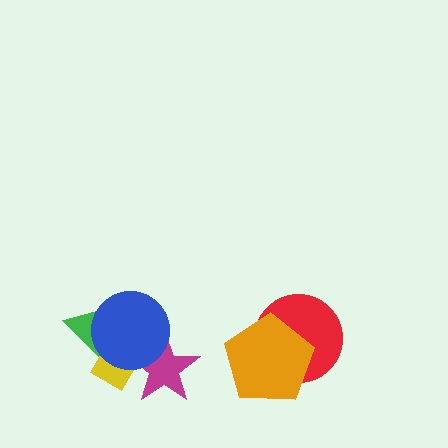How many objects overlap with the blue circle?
3 objects overlap with the blue circle.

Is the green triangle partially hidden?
Yes, it is partially covered by another shape.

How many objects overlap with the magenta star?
2 objects overlap with the magenta star.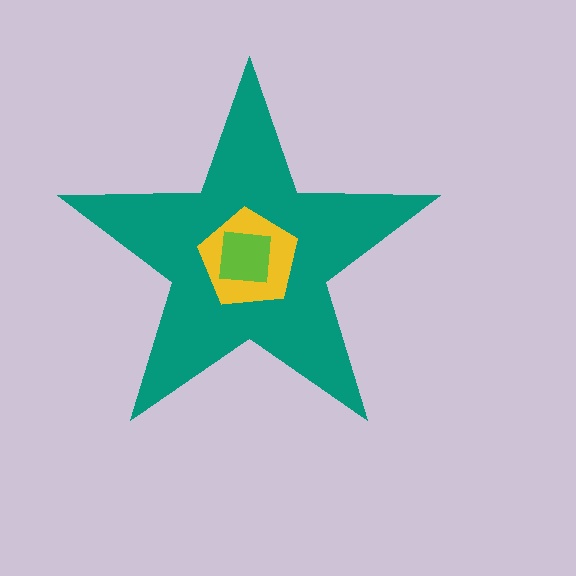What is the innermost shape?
The lime square.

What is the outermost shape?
The teal star.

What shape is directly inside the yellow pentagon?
The lime square.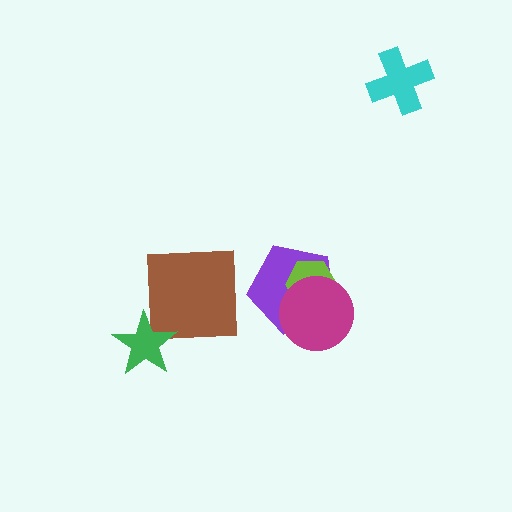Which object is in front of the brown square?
The green star is in front of the brown square.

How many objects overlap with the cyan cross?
0 objects overlap with the cyan cross.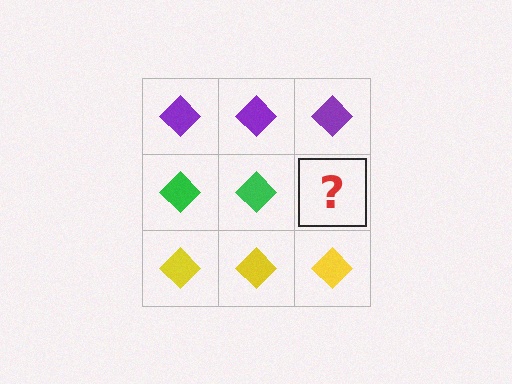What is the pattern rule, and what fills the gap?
The rule is that each row has a consistent color. The gap should be filled with a green diamond.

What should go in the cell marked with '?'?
The missing cell should contain a green diamond.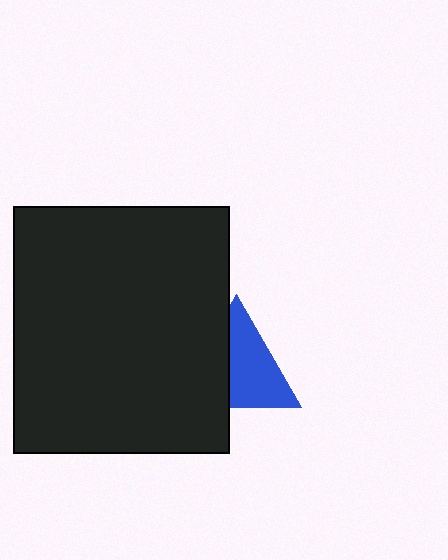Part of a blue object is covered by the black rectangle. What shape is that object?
It is a triangle.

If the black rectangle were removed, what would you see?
You would see the complete blue triangle.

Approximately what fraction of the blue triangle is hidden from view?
Roughly 40% of the blue triangle is hidden behind the black rectangle.